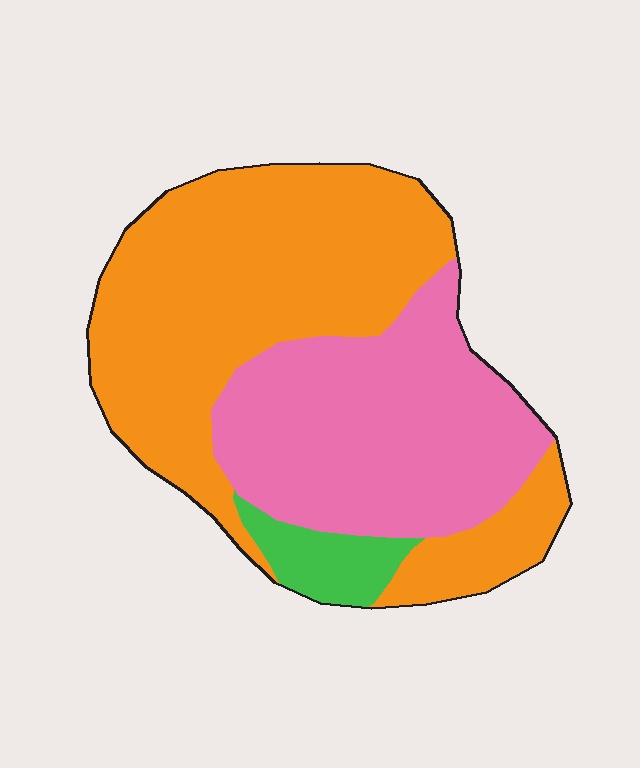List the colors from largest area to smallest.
From largest to smallest: orange, pink, green.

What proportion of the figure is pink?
Pink covers 38% of the figure.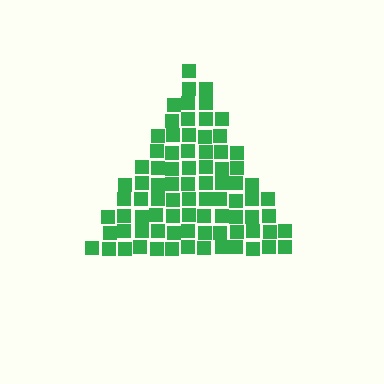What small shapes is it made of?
It is made of small squares.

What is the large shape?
The large shape is a triangle.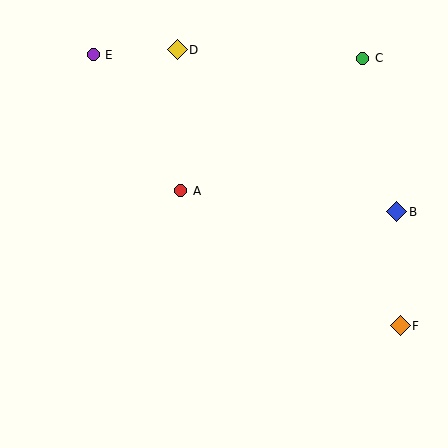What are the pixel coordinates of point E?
Point E is at (93, 55).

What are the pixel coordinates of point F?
Point F is at (400, 326).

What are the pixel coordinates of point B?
Point B is at (397, 212).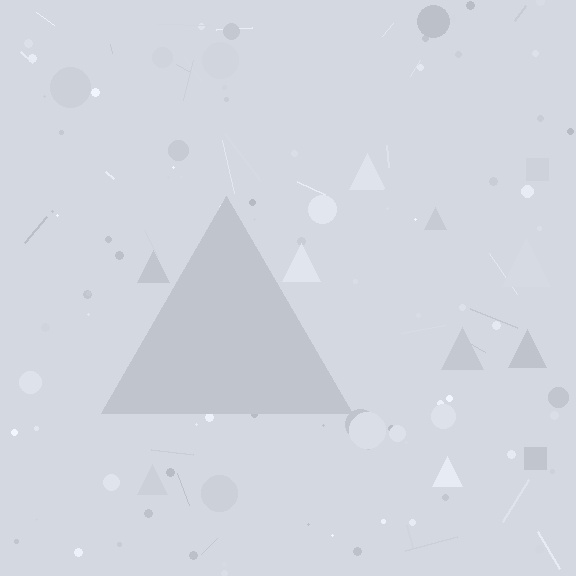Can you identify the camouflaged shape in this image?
The camouflaged shape is a triangle.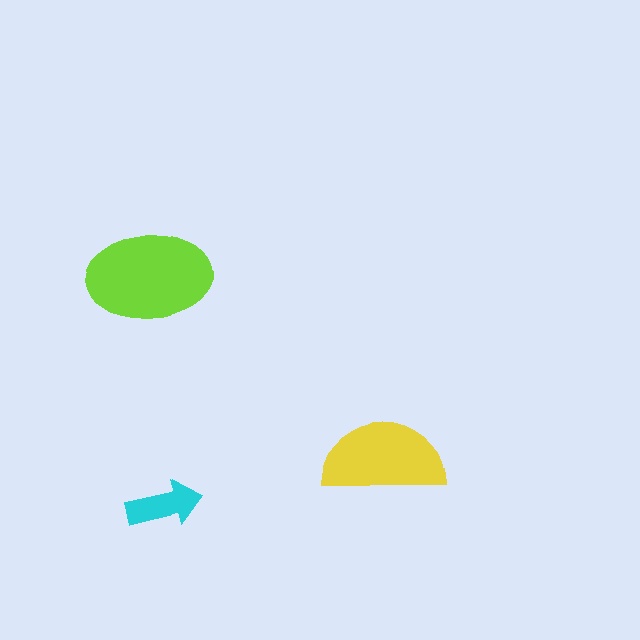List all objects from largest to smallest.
The lime ellipse, the yellow semicircle, the cyan arrow.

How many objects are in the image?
There are 3 objects in the image.